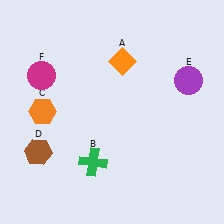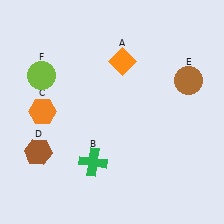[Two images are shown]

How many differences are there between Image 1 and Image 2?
There are 2 differences between the two images.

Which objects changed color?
E changed from purple to brown. F changed from magenta to lime.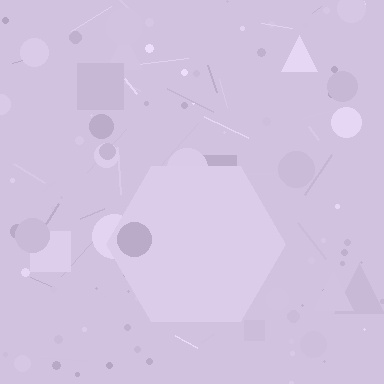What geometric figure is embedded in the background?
A hexagon is embedded in the background.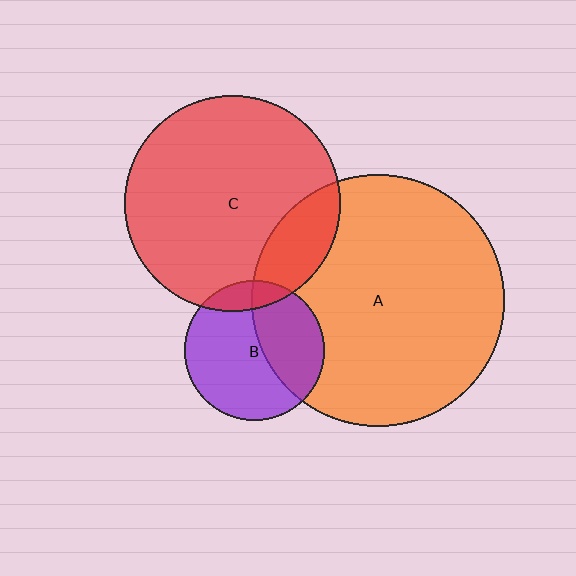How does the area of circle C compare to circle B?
Approximately 2.4 times.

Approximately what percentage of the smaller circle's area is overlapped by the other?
Approximately 40%.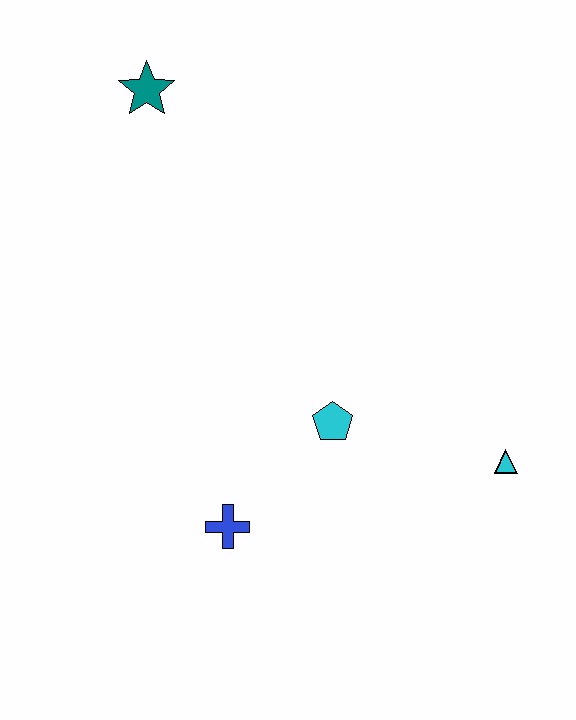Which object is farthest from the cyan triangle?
The teal star is farthest from the cyan triangle.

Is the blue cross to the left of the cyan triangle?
Yes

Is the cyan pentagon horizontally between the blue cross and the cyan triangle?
Yes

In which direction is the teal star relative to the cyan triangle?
The teal star is above the cyan triangle.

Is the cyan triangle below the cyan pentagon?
Yes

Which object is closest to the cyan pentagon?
The blue cross is closest to the cyan pentagon.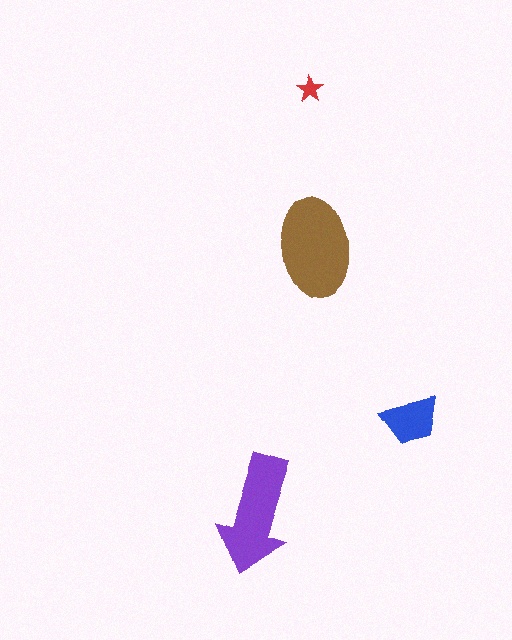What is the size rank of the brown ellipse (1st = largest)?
1st.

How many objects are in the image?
There are 4 objects in the image.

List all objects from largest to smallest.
The brown ellipse, the purple arrow, the blue trapezoid, the red star.